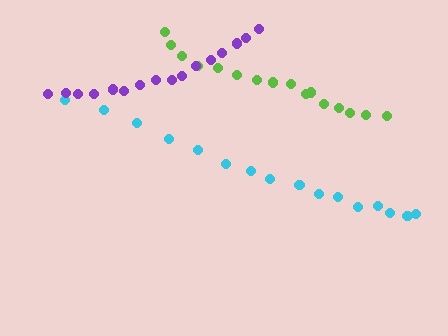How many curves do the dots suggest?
There are 3 distinct paths.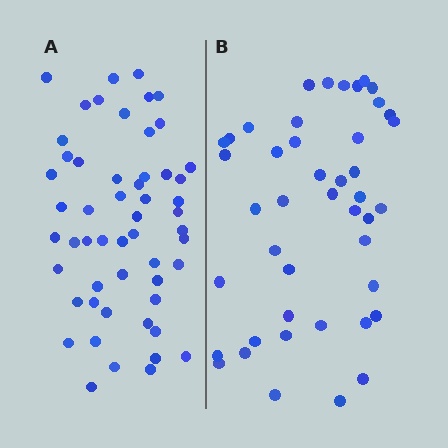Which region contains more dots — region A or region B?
Region A (the left region) has more dots.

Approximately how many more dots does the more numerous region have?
Region A has roughly 10 or so more dots than region B.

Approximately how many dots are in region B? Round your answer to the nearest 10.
About 40 dots. (The exact count is 44, which rounds to 40.)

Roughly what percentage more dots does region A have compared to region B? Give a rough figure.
About 25% more.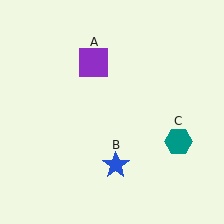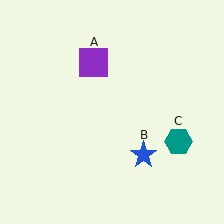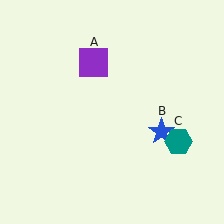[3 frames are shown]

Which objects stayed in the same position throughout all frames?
Purple square (object A) and teal hexagon (object C) remained stationary.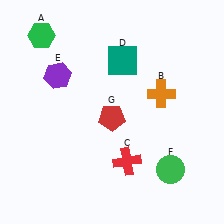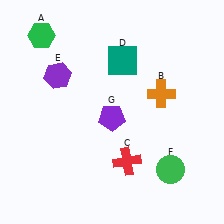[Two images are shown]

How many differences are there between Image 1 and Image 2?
There is 1 difference between the two images.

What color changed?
The pentagon (G) changed from red in Image 1 to purple in Image 2.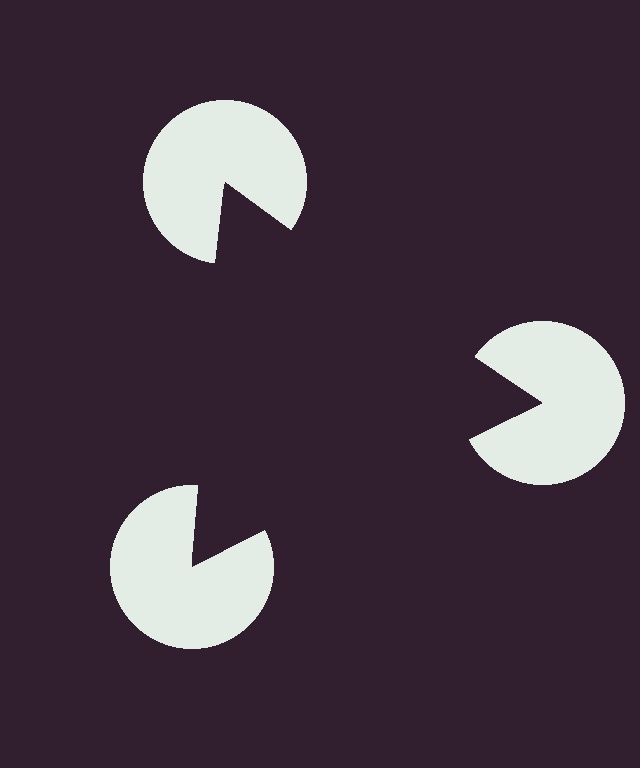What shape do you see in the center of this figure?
An illusory triangle — its edges are inferred from the aligned wedge cuts in the pac-man discs, not physically drawn.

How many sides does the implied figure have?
3 sides.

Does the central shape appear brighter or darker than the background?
It typically appears slightly darker than the background, even though no actual brightness change is drawn.